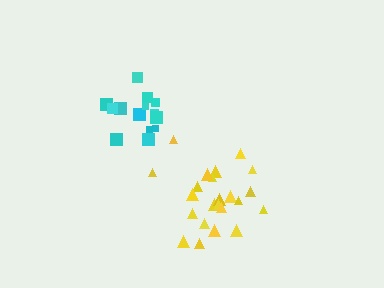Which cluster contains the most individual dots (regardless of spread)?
Yellow (24).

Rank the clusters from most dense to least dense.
cyan, yellow.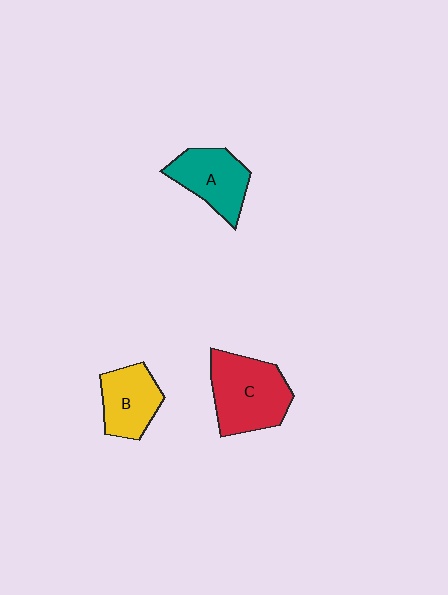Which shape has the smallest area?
Shape B (yellow).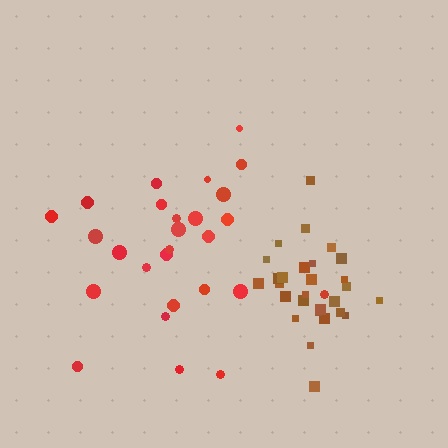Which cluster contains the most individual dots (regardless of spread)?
Brown (29).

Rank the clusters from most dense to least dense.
brown, red.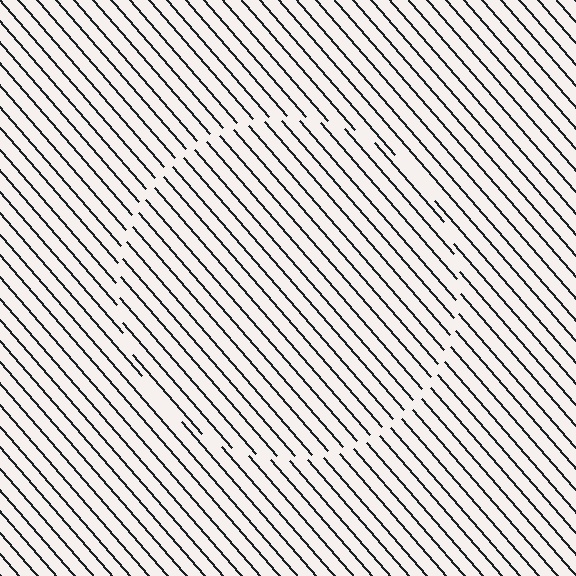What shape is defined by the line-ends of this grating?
An illusory circle. The interior of the shape contains the same grating, shifted by half a period — the contour is defined by the phase discontinuity where line-ends from the inner and outer gratings abut.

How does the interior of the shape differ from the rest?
The interior of the shape contains the same grating, shifted by half a period — the contour is defined by the phase discontinuity where line-ends from the inner and outer gratings abut.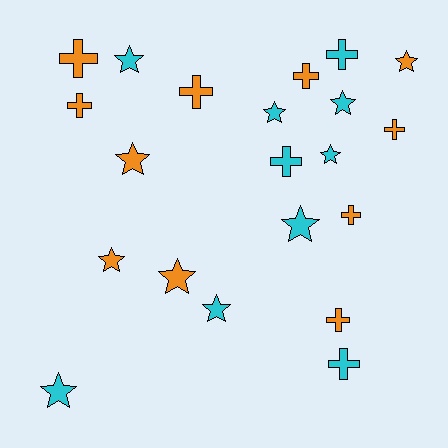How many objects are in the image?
There are 21 objects.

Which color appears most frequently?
Orange, with 11 objects.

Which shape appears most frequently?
Star, with 11 objects.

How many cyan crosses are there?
There are 3 cyan crosses.